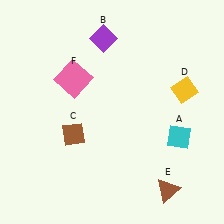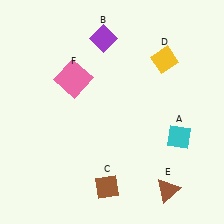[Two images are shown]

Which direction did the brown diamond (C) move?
The brown diamond (C) moved down.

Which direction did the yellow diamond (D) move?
The yellow diamond (D) moved up.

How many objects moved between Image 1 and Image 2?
2 objects moved between the two images.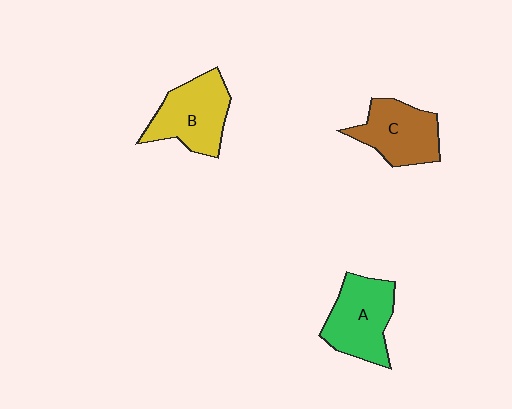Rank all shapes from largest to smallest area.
From largest to smallest: B (yellow), A (green), C (brown).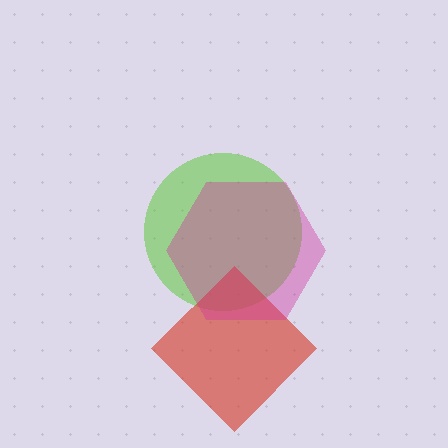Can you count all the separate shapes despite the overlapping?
Yes, there are 3 separate shapes.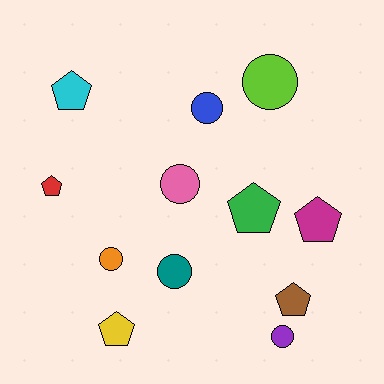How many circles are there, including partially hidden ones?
There are 6 circles.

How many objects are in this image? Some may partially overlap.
There are 12 objects.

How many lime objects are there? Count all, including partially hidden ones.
There is 1 lime object.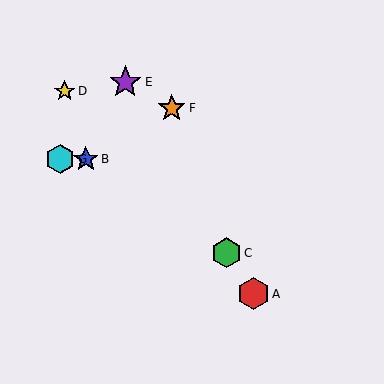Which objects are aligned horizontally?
Objects B, G are aligned horizontally.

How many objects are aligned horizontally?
2 objects (B, G) are aligned horizontally.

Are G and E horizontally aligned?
No, G is at y≈159 and E is at y≈82.